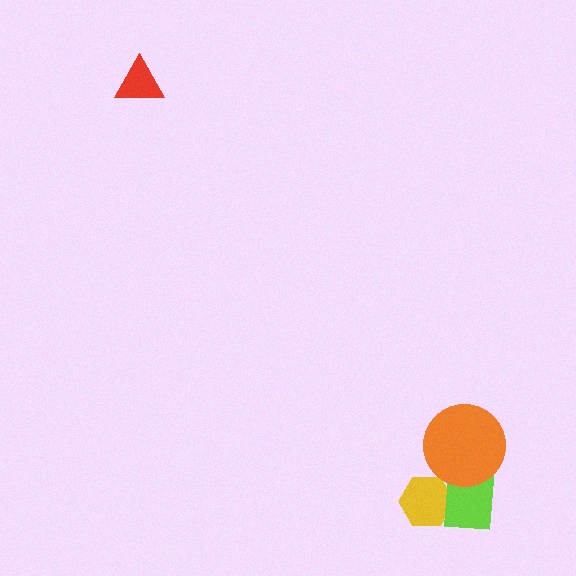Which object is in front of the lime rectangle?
The orange circle is in front of the lime rectangle.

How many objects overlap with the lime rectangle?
2 objects overlap with the lime rectangle.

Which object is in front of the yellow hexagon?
The lime rectangle is in front of the yellow hexagon.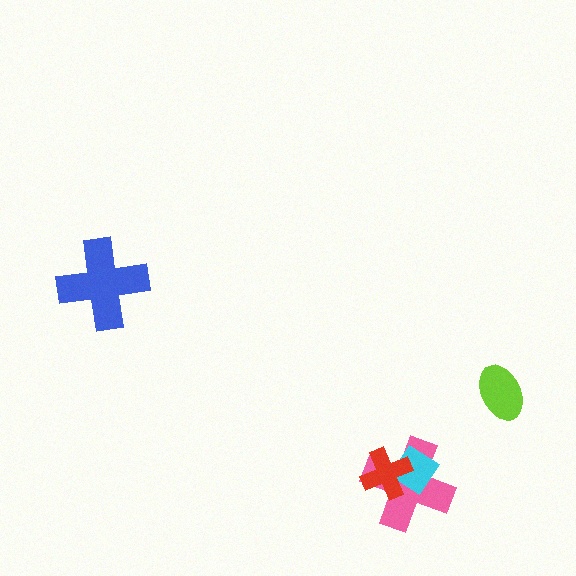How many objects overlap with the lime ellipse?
0 objects overlap with the lime ellipse.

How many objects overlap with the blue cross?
0 objects overlap with the blue cross.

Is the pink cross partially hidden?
Yes, it is partially covered by another shape.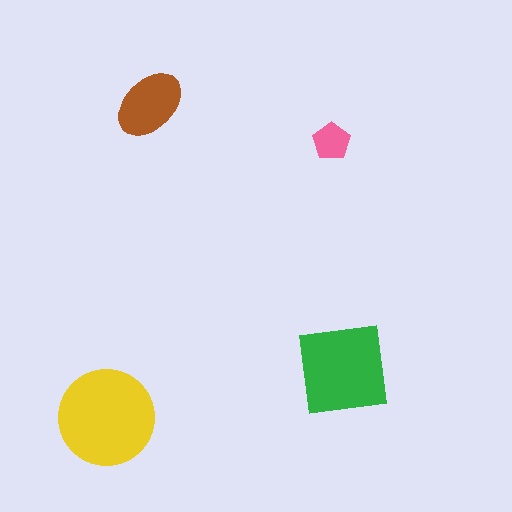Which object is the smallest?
The pink pentagon.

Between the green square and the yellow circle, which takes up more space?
The yellow circle.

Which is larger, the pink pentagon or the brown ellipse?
The brown ellipse.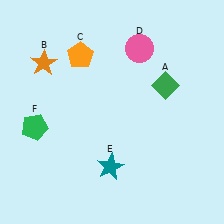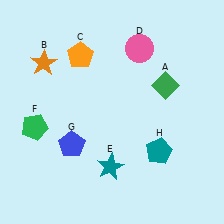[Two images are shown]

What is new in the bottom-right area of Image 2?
A teal pentagon (H) was added in the bottom-right area of Image 2.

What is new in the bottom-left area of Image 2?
A blue pentagon (G) was added in the bottom-left area of Image 2.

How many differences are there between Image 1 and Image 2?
There are 2 differences between the two images.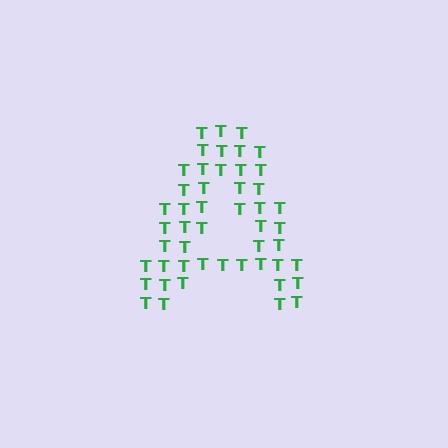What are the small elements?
The small elements are letter T's.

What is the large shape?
The large shape is the letter A.